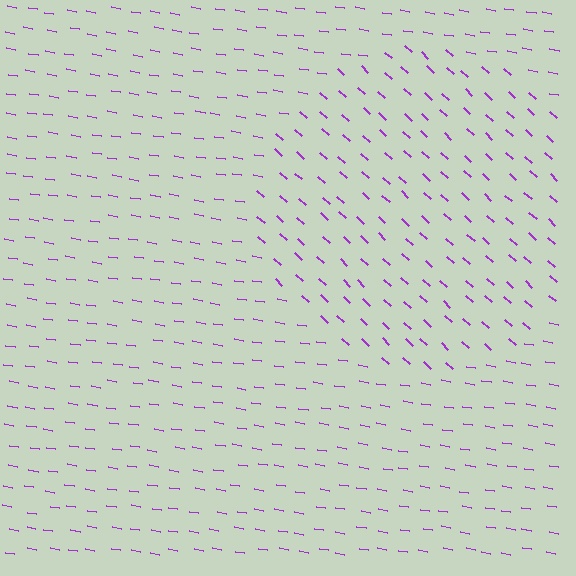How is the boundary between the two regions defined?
The boundary is defined purely by a change in line orientation (approximately 33 degrees difference). All lines are the same color and thickness.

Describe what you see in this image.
The image is filled with small purple line segments. A circle region in the image has lines oriented differently from the surrounding lines, creating a visible texture boundary.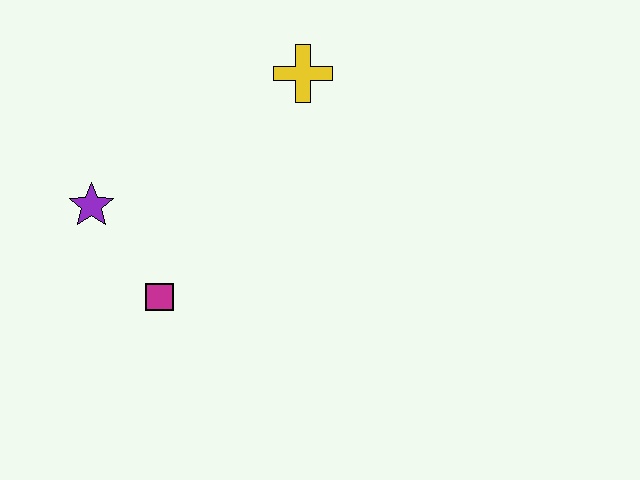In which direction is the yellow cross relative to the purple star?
The yellow cross is to the right of the purple star.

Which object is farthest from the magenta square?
The yellow cross is farthest from the magenta square.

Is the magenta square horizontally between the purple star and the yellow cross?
Yes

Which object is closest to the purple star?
The magenta square is closest to the purple star.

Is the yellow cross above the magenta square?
Yes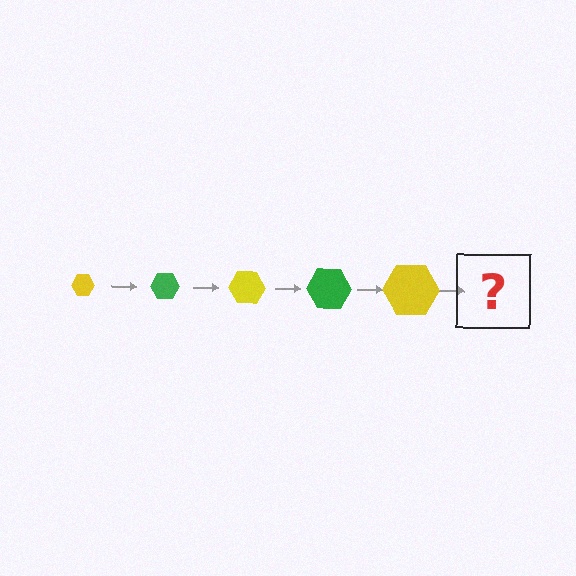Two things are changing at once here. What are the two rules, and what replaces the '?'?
The two rules are that the hexagon grows larger each step and the color cycles through yellow and green. The '?' should be a green hexagon, larger than the previous one.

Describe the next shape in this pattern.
It should be a green hexagon, larger than the previous one.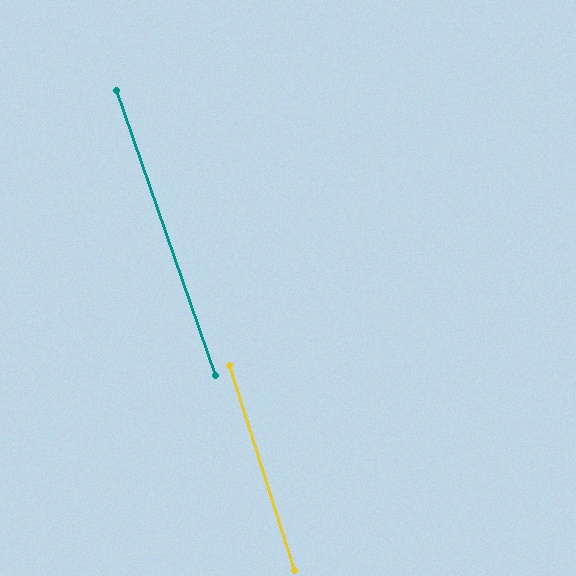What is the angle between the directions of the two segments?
Approximately 2 degrees.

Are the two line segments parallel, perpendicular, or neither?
Parallel — their directions differ by only 1.6°.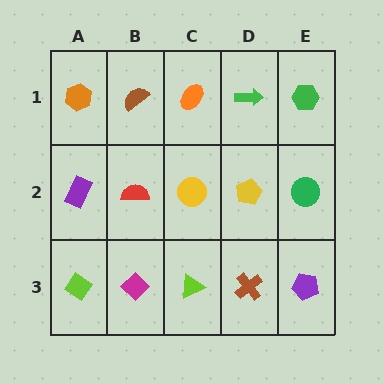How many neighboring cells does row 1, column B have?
3.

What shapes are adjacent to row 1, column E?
A green circle (row 2, column E), a green arrow (row 1, column D).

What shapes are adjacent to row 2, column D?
A green arrow (row 1, column D), a brown cross (row 3, column D), a yellow circle (row 2, column C), a green circle (row 2, column E).